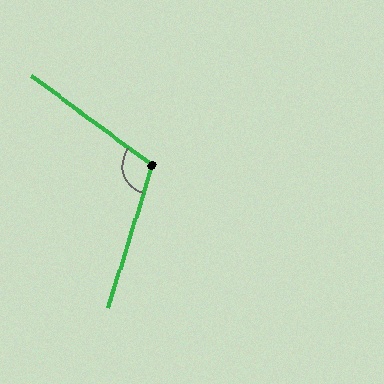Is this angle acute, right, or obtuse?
It is obtuse.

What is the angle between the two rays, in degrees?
Approximately 109 degrees.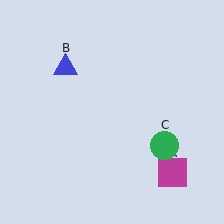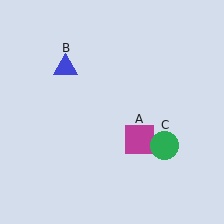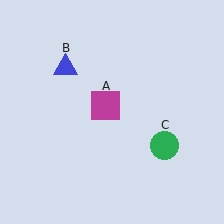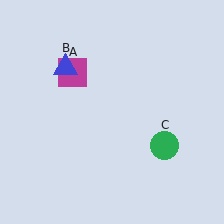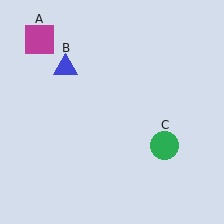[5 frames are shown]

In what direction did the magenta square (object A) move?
The magenta square (object A) moved up and to the left.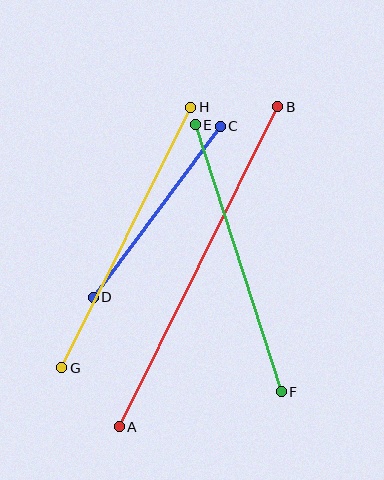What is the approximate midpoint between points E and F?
The midpoint is at approximately (238, 258) pixels.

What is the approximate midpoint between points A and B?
The midpoint is at approximately (199, 267) pixels.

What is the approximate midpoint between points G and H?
The midpoint is at approximately (126, 237) pixels.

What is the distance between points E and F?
The distance is approximately 280 pixels.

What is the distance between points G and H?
The distance is approximately 291 pixels.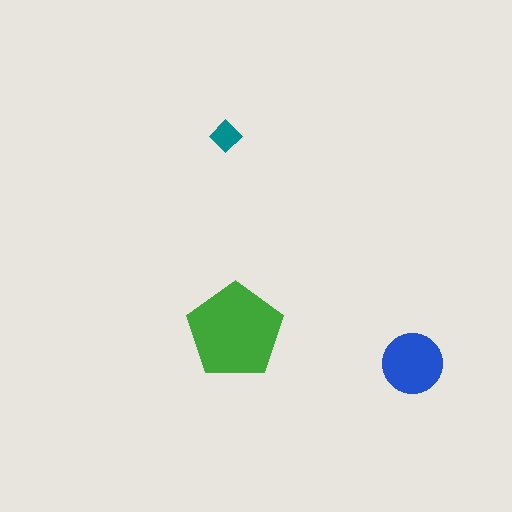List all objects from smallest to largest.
The teal diamond, the blue circle, the green pentagon.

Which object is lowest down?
The blue circle is bottommost.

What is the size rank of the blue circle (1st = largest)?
2nd.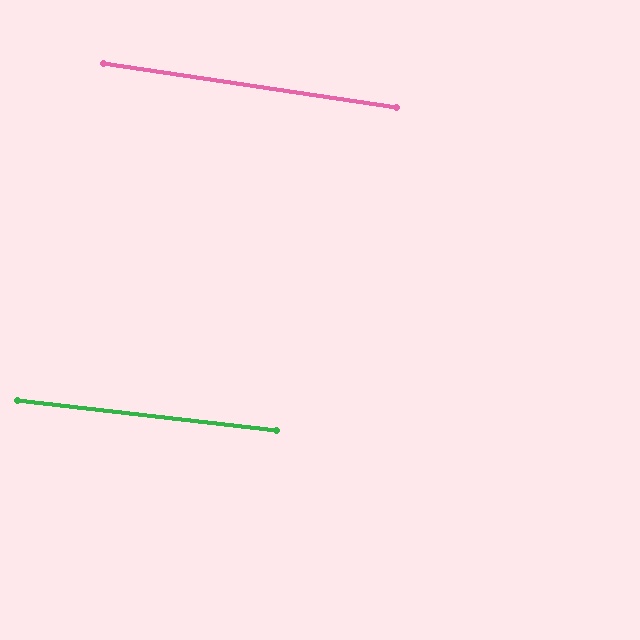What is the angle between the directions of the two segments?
Approximately 2 degrees.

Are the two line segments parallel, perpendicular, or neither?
Parallel — their directions differ by only 1.8°.